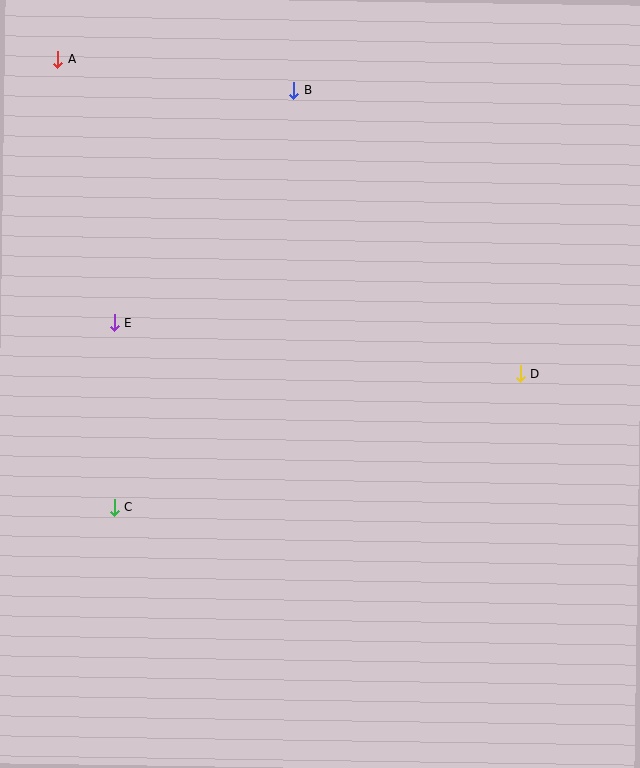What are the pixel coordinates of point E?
Point E is at (114, 323).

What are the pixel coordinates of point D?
Point D is at (520, 374).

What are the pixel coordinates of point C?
Point C is at (115, 507).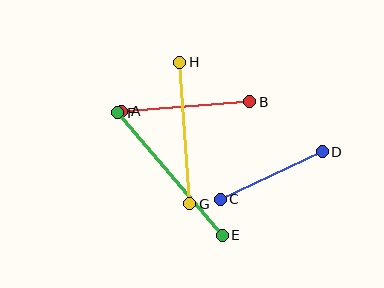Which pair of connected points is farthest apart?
Points E and F are farthest apart.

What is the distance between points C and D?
The distance is approximately 113 pixels.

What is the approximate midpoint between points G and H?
The midpoint is at approximately (185, 133) pixels.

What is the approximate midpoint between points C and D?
The midpoint is at approximately (271, 175) pixels.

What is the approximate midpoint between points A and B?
The midpoint is at approximately (186, 106) pixels.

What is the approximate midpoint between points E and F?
The midpoint is at approximately (170, 174) pixels.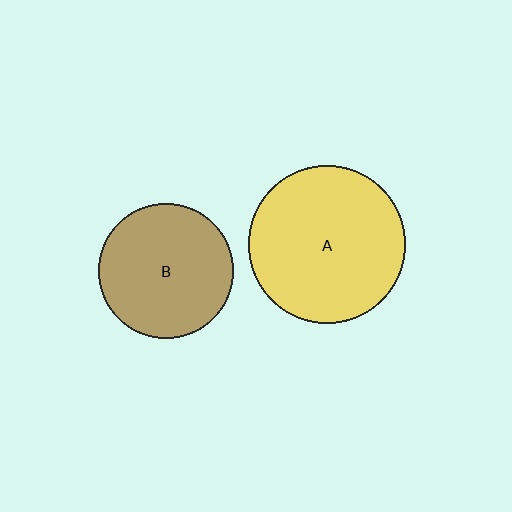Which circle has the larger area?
Circle A (yellow).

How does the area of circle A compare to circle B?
Approximately 1.4 times.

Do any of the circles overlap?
No, none of the circles overlap.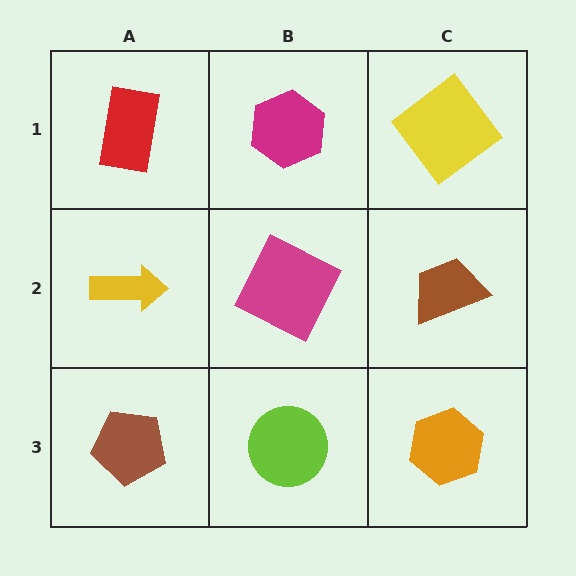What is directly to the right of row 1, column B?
A yellow diamond.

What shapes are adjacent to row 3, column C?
A brown trapezoid (row 2, column C), a lime circle (row 3, column B).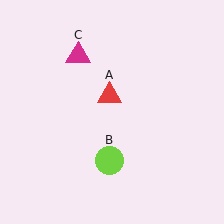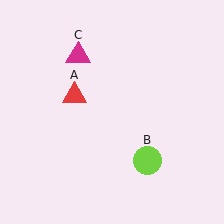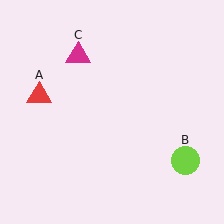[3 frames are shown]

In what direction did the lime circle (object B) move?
The lime circle (object B) moved right.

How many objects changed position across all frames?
2 objects changed position: red triangle (object A), lime circle (object B).